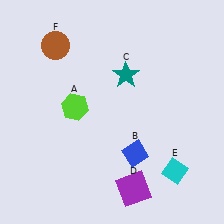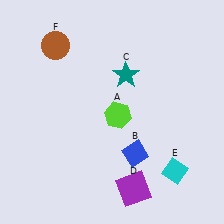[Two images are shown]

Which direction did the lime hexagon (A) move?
The lime hexagon (A) moved right.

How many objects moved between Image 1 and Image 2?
1 object moved between the two images.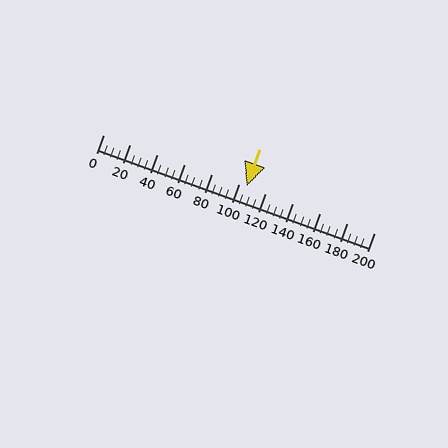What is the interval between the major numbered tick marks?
The major tick marks are spaced 20 units apart.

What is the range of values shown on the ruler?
The ruler shows values from 0 to 200.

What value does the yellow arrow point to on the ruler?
The yellow arrow points to approximately 106.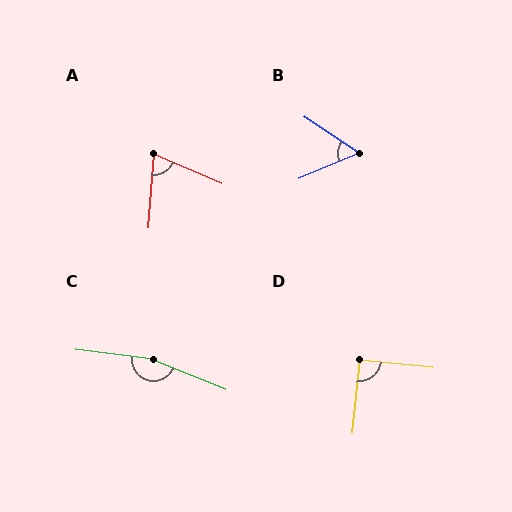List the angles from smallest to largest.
B (57°), A (71°), D (90°), C (165°).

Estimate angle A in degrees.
Approximately 71 degrees.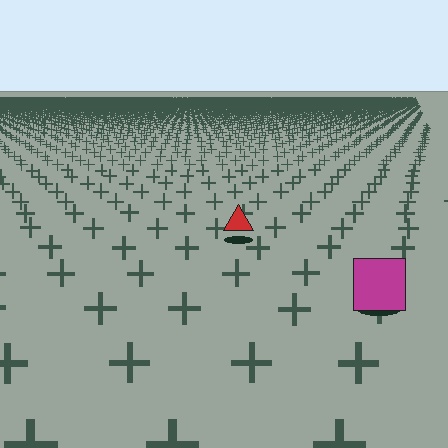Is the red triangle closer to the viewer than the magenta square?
No. The magenta square is closer — you can tell from the texture gradient: the ground texture is coarser near it.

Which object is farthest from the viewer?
The red triangle is farthest from the viewer. It appears smaller and the ground texture around it is denser.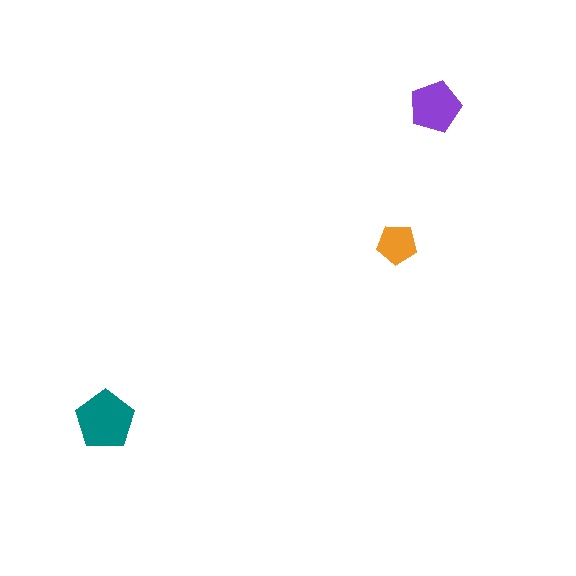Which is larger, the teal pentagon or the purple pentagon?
The teal one.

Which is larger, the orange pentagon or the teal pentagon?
The teal one.